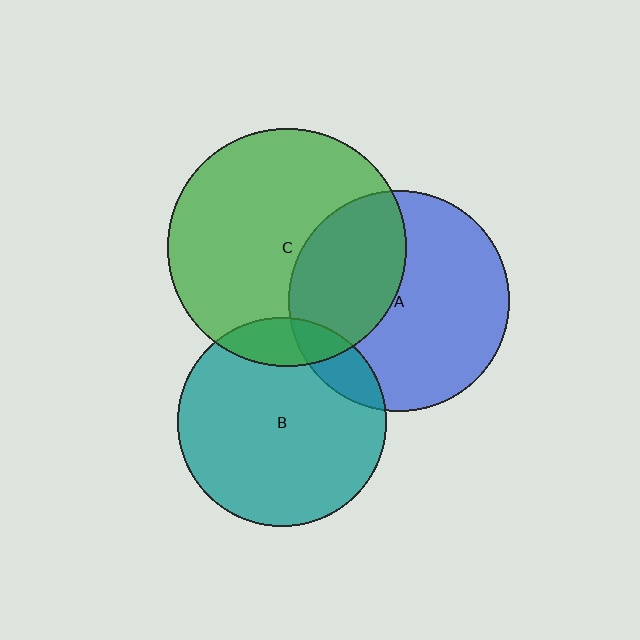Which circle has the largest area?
Circle C (green).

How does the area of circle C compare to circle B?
Approximately 1.3 times.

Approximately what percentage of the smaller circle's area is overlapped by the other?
Approximately 40%.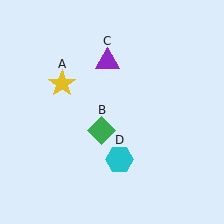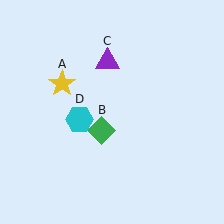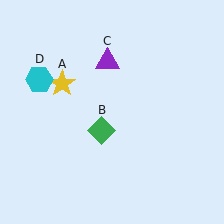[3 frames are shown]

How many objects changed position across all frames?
1 object changed position: cyan hexagon (object D).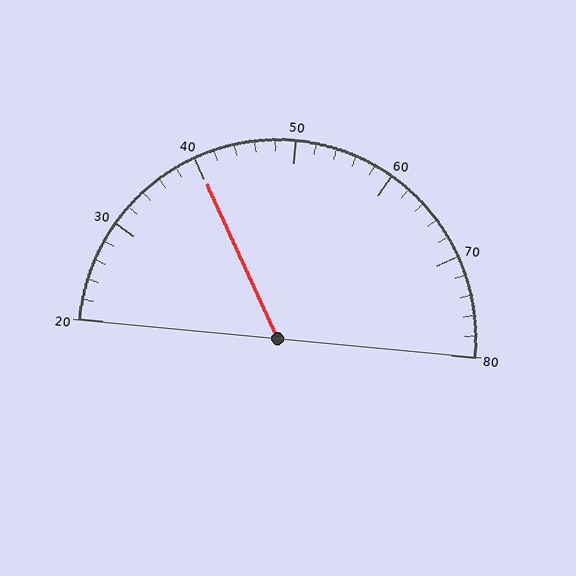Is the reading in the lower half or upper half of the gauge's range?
The reading is in the lower half of the range (20 to 80).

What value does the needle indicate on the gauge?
The needle indicates approximately 40.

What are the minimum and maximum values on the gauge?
The gauge ranges from 20 to 80.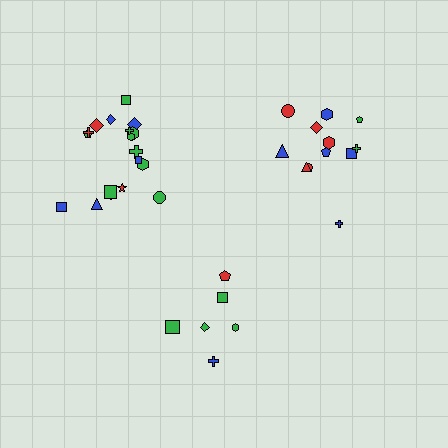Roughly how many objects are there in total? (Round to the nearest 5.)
Roughly 35 objects in total.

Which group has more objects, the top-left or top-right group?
The top-left group.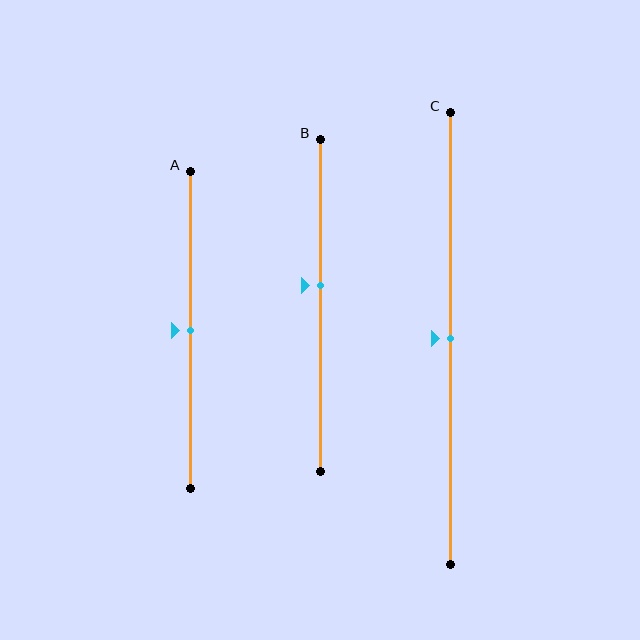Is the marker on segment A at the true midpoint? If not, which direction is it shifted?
Yes, the marker on segment A is at the true midpoint.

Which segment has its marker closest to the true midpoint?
Segment A has its marker closest to the true midpoint.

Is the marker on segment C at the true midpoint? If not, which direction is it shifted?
Yes, the marker on segment C is at the true midpoint.